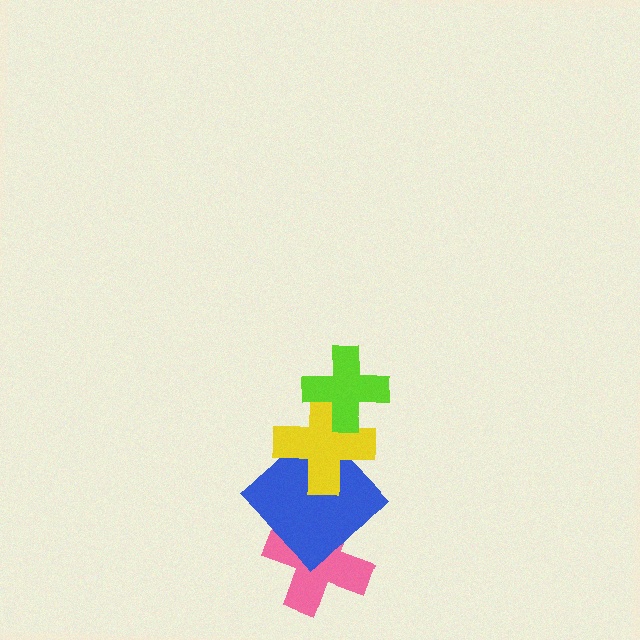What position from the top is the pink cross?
The pink cross is 4th from the top.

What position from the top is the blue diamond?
The blue diamond is 3rd from the top.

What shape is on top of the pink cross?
The blue diamond is on top of the pink cross.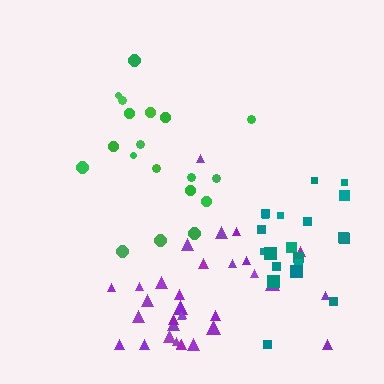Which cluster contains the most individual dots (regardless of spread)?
Purple (32).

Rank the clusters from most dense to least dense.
purple, teal, green.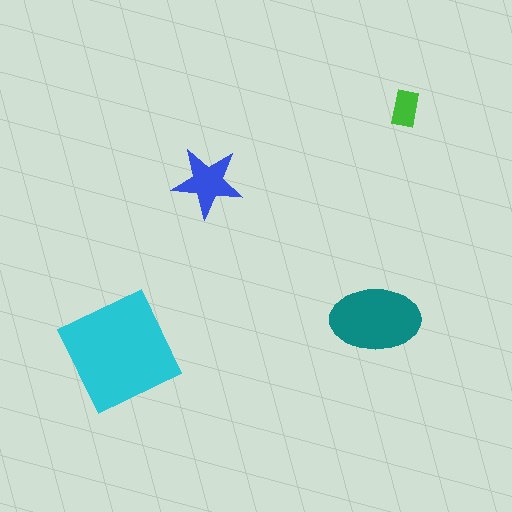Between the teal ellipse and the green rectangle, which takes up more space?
The teal ellipse.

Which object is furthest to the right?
The green rectangle is rightmost.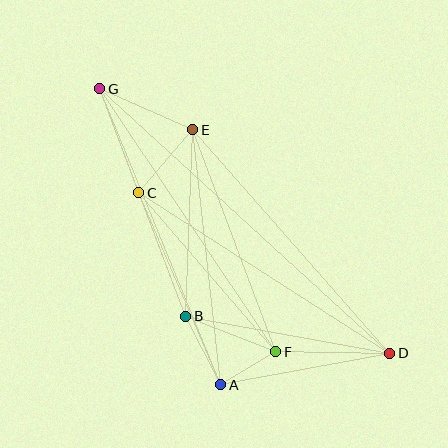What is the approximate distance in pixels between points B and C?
The distance between B and C is approximately 132 pixels.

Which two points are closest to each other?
Points A and F are closest to each other.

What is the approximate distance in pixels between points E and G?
The distance between E and G is approximately 101 pixels.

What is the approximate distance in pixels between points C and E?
The distance between C and E is approximately 83 pixels.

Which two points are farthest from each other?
Points D and G are farthest from each other.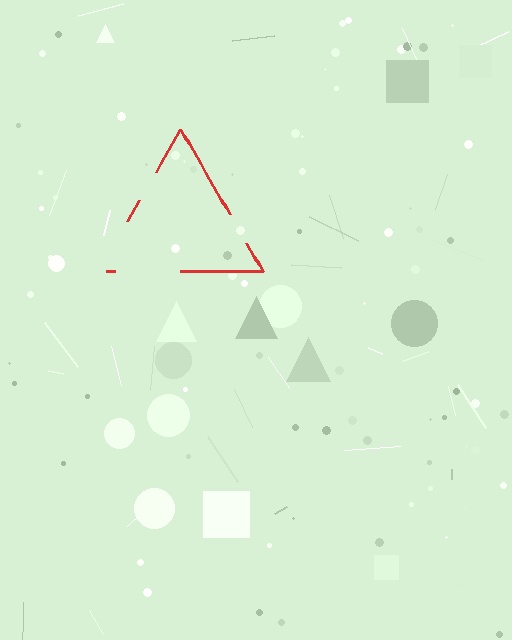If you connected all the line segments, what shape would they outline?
They would outline a triangle.